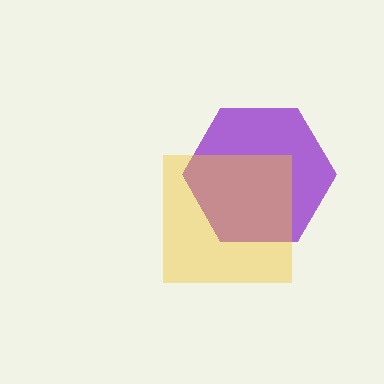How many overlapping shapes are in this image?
There are 2 overlapping shapes in the image.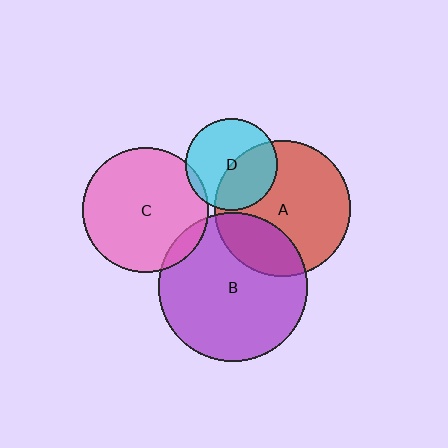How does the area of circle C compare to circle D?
Approximately 1.9 times.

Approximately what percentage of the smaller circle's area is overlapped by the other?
Approximately 25%.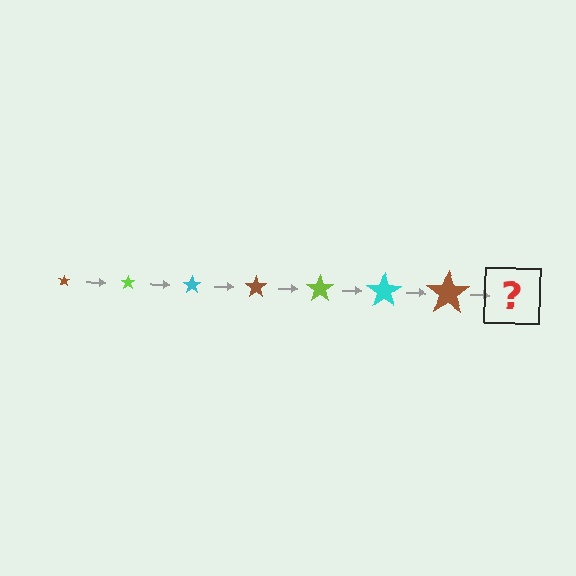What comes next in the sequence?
The next element should be a lime star, larger than the previous one.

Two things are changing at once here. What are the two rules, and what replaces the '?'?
The two rules are that the star grows larger each step and the color cycles through brown, lime, and cyan. The '?' should be a lime star, larger than the previous one.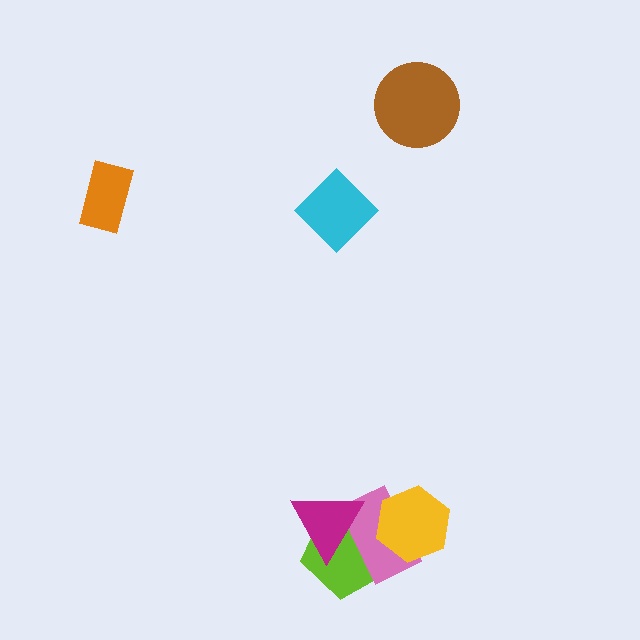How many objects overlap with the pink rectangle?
3 objects overlap with the pink rectangle.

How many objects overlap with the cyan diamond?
0 objects overlap with the cyan diamond.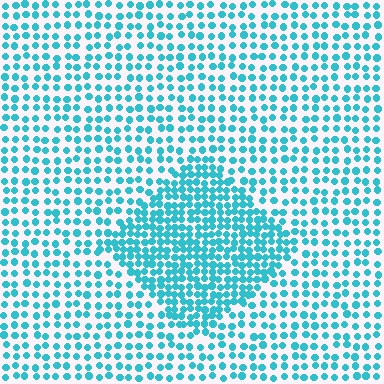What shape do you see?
I see a diamond.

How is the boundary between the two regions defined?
The boundary is defined by a change in element density (approximately 1.9x ratio). All elements are the same color, size, and shape.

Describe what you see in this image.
The image contains small cyan elements arranged at two different densities. A diamond-shaped region is visible where the elements are more densely packed than the surrounding area.